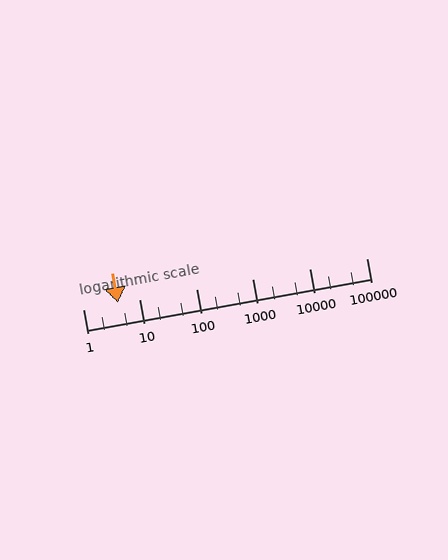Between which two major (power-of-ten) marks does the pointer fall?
The pointer is between 1 and 10.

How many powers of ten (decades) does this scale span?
The scale spans 5 decades, from 1 to 100000.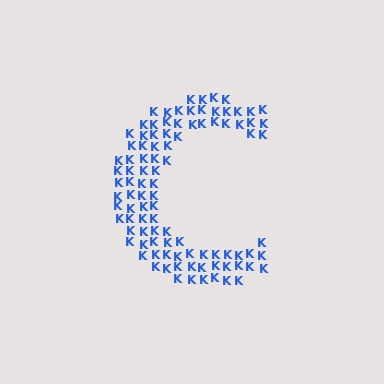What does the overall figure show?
The overall figure shows the letter C.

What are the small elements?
The small elements are letter K's.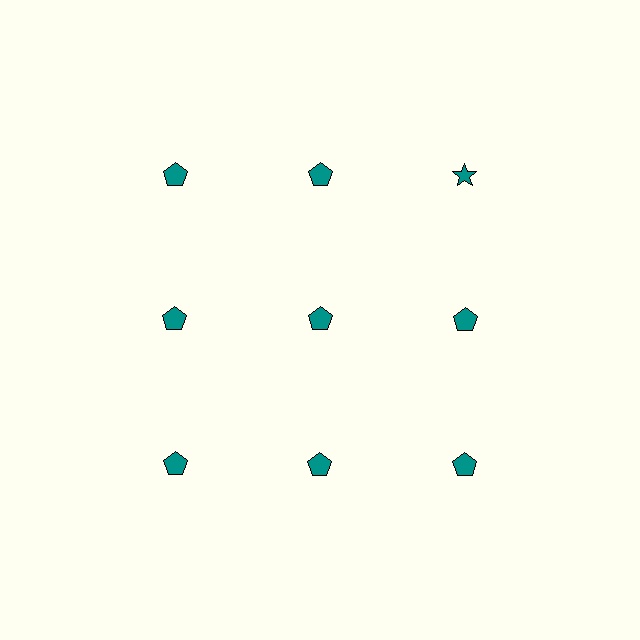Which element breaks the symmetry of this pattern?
The teal star in the top row, center column breaks the symmetry. All other shapes are teal pentagons.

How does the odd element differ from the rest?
It has a different shape: star instead of pentagon.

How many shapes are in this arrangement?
There are 9 shapes arranged in a grid pattern.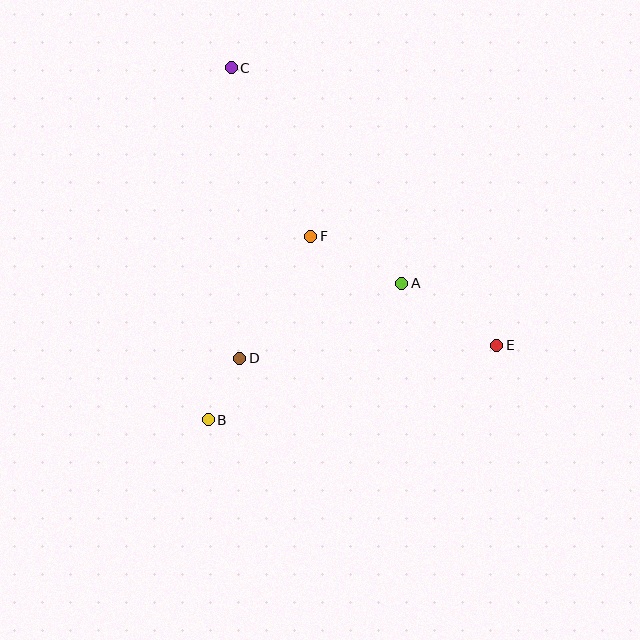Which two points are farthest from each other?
Points C and E are farthest from each other.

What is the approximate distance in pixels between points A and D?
The distance between A and D is approximately 178 pixels.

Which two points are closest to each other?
Points B and D are closest to each other.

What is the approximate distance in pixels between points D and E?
The distance between D and E is approximately 257 pixels.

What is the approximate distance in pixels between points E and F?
The distance between E and F is approximately 216 pixels.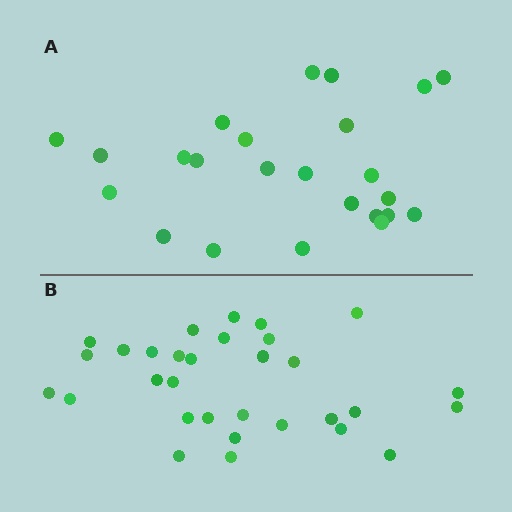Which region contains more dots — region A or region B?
Region B (the bottom region) has more dots.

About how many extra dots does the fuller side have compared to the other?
Region B has roughly 8 or so more dots than region A.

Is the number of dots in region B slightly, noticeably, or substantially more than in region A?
Region B has noticeably more, but not dramatically so. The ratio is roughly 1.3 to 1.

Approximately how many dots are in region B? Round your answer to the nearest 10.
About 30 dots. (The exact count is 31, which rounds to 30.)